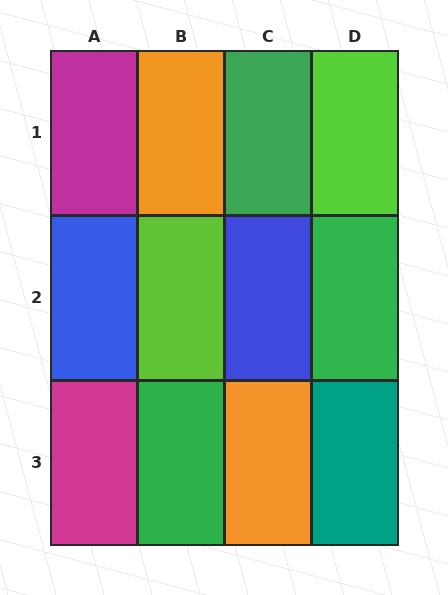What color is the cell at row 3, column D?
Teal.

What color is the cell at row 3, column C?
Orange.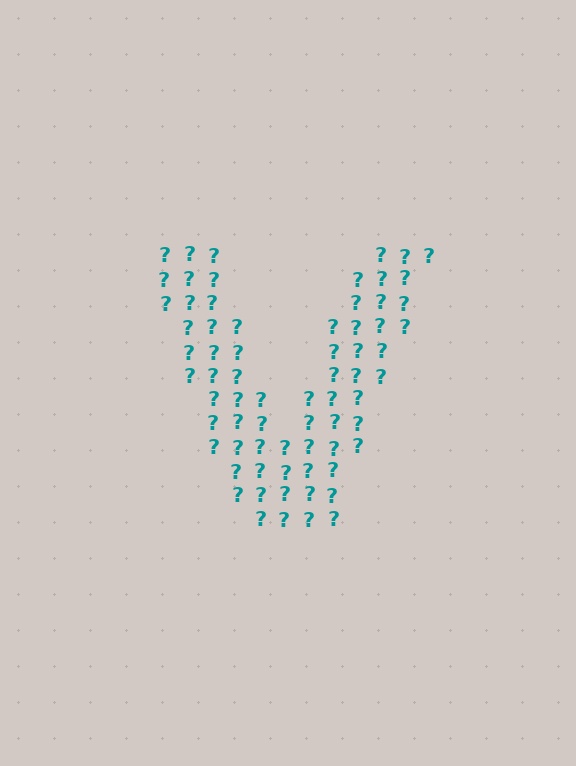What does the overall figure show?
The overall figure shows the letter V.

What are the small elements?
The small elements are question marks.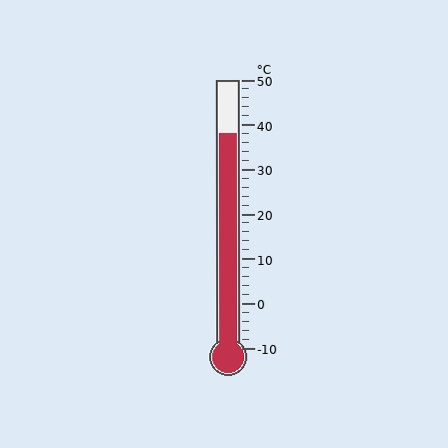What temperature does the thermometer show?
The thermometer shows approximately 38°C.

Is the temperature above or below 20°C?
The temperature is above 20°C.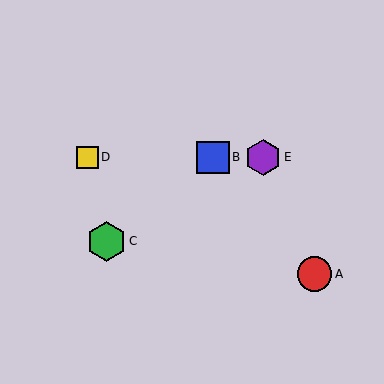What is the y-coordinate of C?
Object C is at y≈241.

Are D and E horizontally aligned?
Yes, both are at y≈157.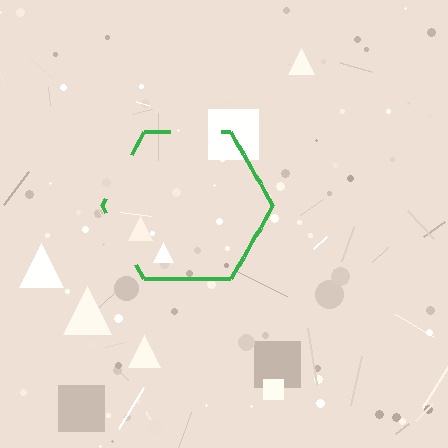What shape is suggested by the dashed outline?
The dashed outline suggests a hexagon.